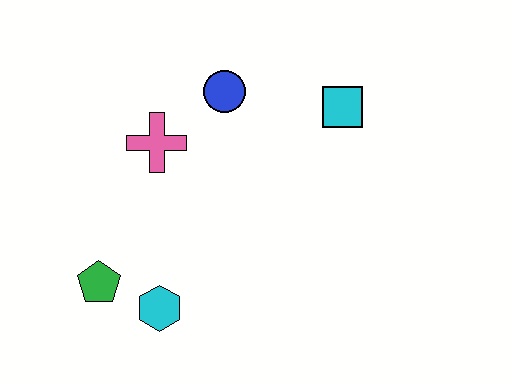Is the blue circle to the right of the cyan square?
No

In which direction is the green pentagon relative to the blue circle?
The green pentagon is below the blue circle.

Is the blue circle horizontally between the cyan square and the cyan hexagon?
Yes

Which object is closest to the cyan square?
The blue circle is closest to the cyan square.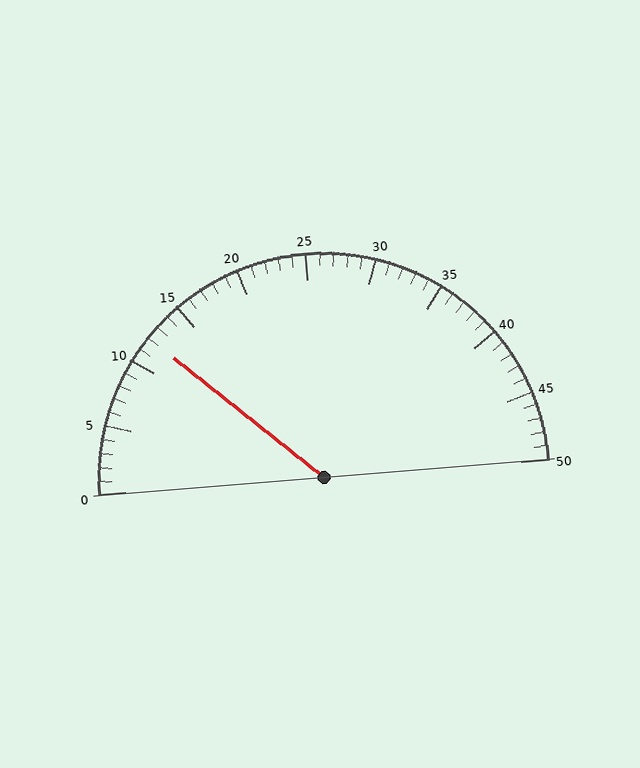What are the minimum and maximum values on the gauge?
The gauge ranges from 0 to 50.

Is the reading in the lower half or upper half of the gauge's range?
The reading is in the lower half of the range (0 to 50).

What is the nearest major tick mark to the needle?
The nearest major tick mark is 10.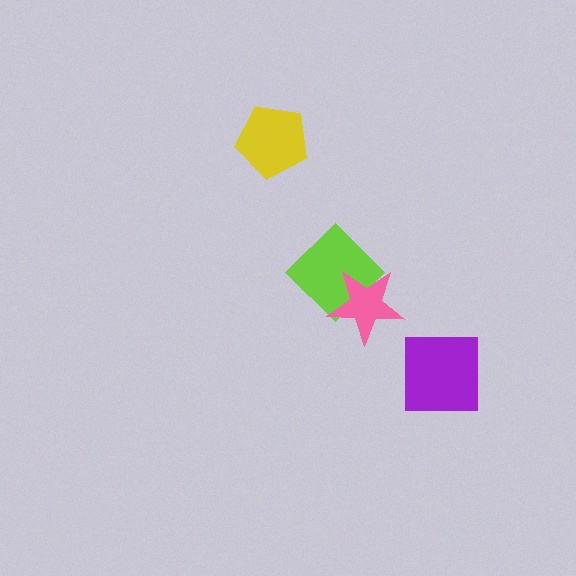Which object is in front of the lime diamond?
The pink star is in front of the lime diamond.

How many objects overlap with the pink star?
1 object overlaps with the pink star.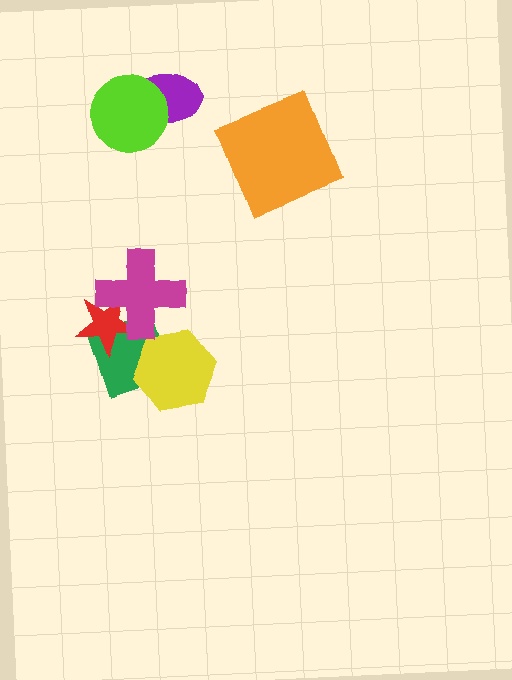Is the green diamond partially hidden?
Yes, it is partially covered by another shape.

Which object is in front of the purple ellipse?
The lime circle is in front of the purple ellipse.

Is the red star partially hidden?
Yes, it is partially covered by another shape.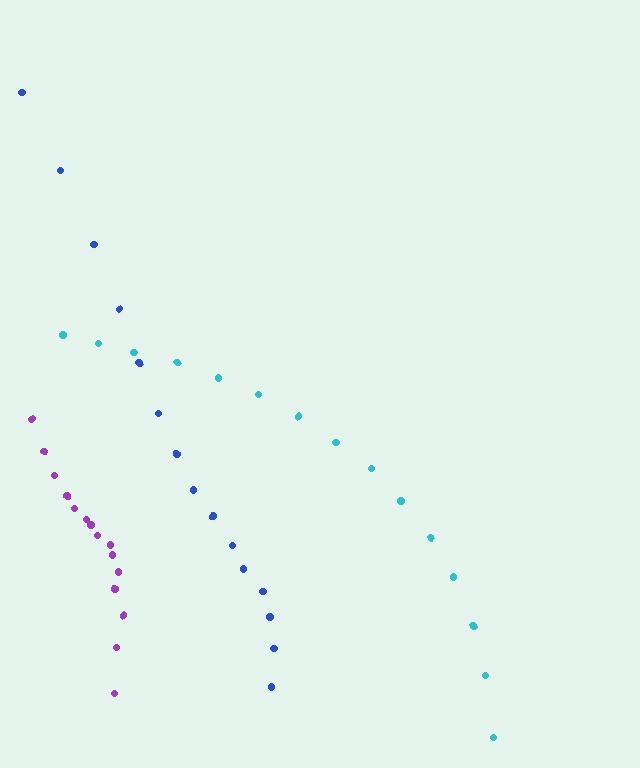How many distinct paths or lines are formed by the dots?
There are 3 distinct paths.